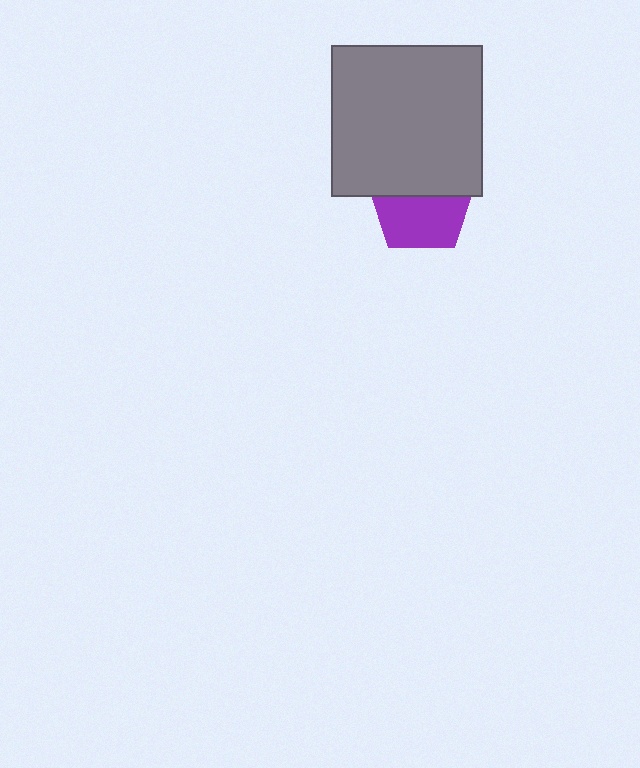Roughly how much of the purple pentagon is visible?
About half of it is visible (roughly 54%).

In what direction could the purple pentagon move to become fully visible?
The purple pentagon could move down. That would shift it out from behind the gray square entirely.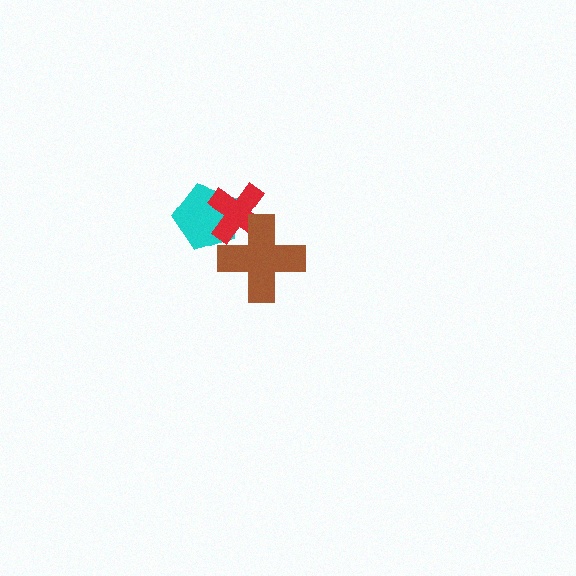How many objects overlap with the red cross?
2 objects overlap with the red cross.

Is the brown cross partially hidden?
No, no other shape covers it.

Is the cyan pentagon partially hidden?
Yes, it is partially covered by another shape.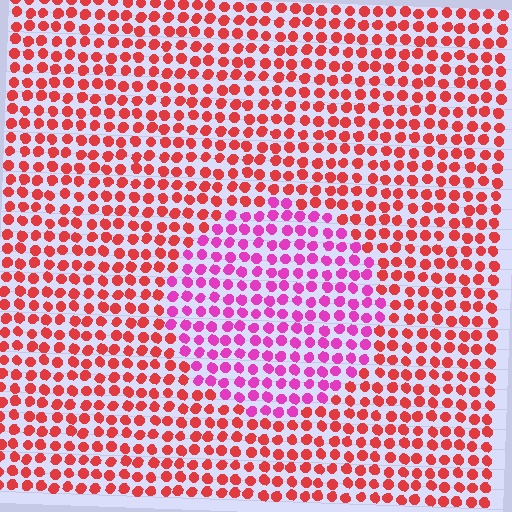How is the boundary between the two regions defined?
The boundary is defined purely by a slight shift in hue (about 46 degrees). Spacing, size, and orientation are identical on both sides.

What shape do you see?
I see a circle.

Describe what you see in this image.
The image is filled with small red elements in a uniform arrangement. A circle-shaped region is visible where the elements are tinted to a slightly different hue, forming a subtle color boundary.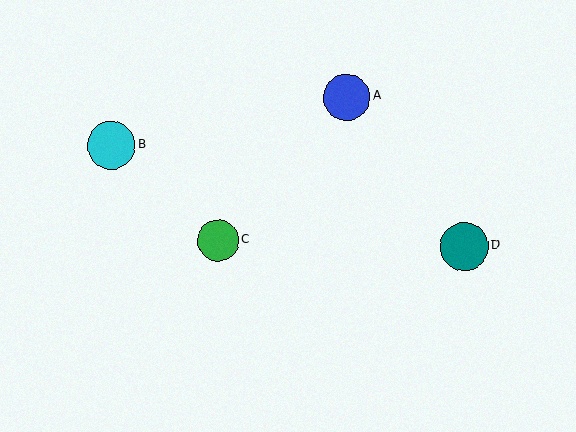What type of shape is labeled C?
Shape C is a green circle.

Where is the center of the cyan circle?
The center of the cyan circle is at (111, 145).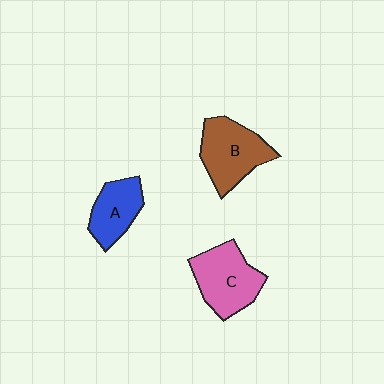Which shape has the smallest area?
Shape A (blue).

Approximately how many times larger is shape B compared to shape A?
Approximately 1.4 times.